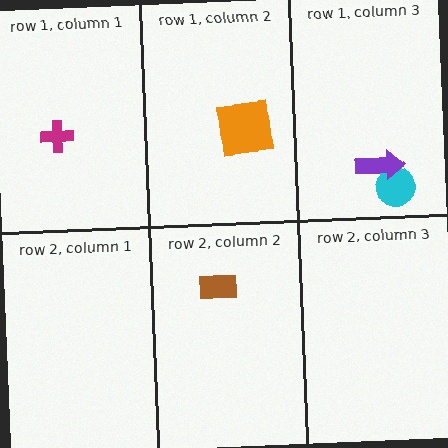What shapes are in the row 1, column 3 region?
The cyan circle, the purple arrow.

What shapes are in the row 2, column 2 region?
The brown rectangle.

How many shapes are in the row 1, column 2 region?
1.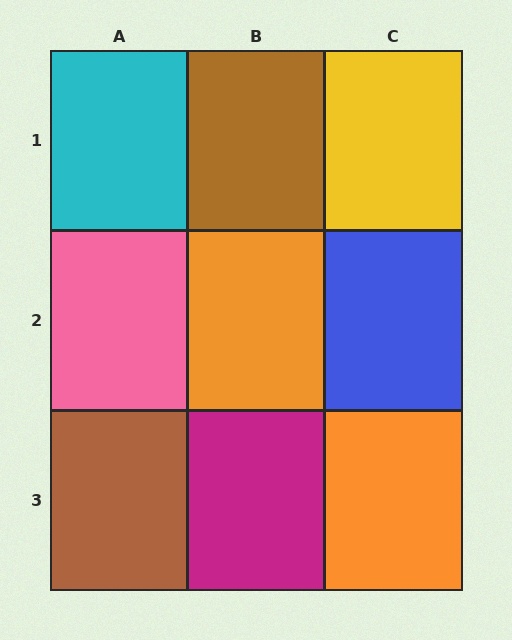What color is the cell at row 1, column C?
Yellow.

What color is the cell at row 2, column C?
Blue.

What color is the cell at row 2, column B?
Orange.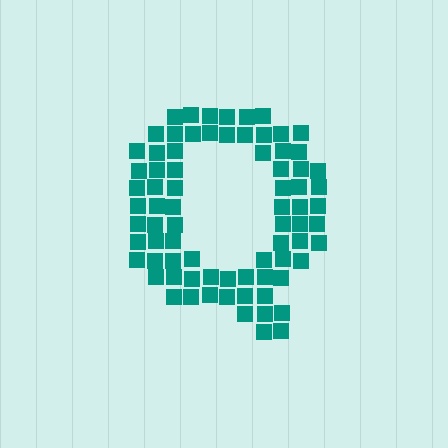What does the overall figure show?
The overall figure shows the letter Q.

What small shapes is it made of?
It is made of small squares.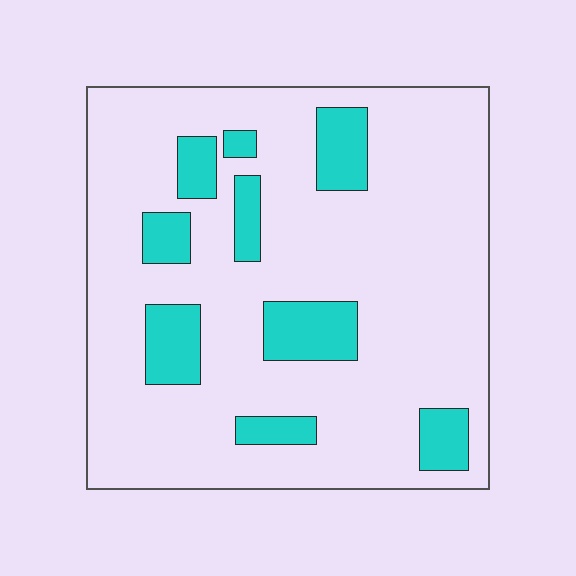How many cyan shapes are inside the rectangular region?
9.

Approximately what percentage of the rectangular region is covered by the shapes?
Approximately 15%.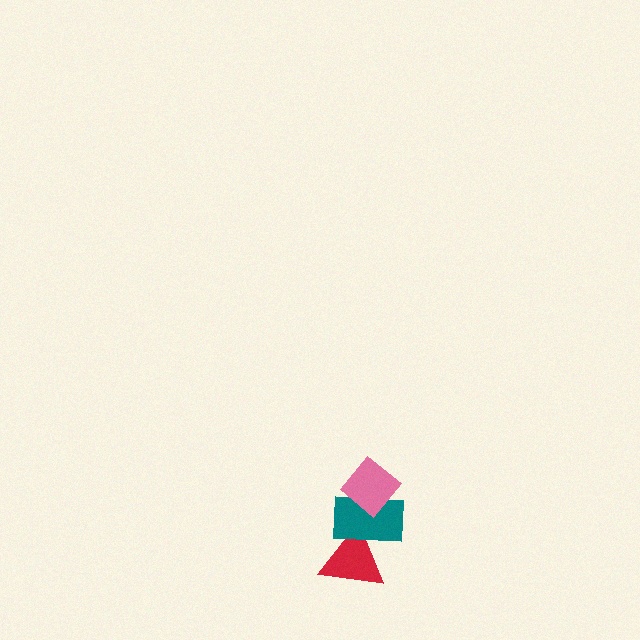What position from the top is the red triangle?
The red triangle is 3rd from the top.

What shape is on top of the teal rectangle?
The pink diamond is on top of the teal rectangle.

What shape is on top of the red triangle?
The teal rectangle is on top of the red triangle.